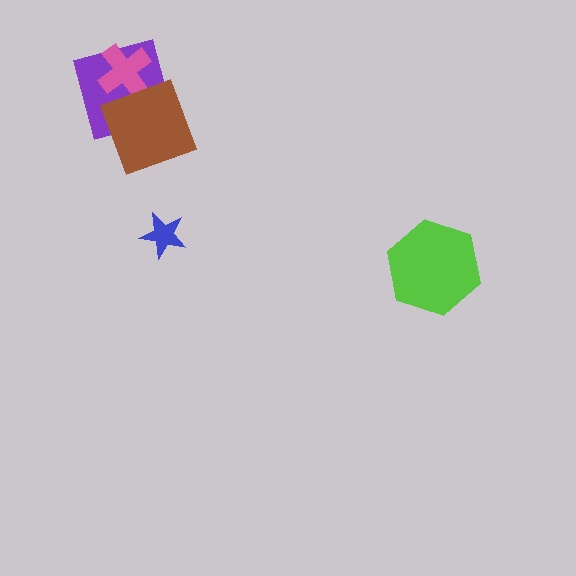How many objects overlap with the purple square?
2 objects overlap with the purple square.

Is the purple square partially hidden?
Yes, it is partially covered by another shape.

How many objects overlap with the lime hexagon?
0 objects overlap with the lime hexagon.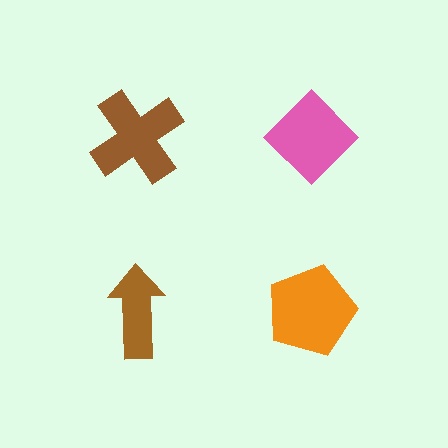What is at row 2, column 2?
An orange pentagon.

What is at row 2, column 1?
A brown arrow.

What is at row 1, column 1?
A brown cross.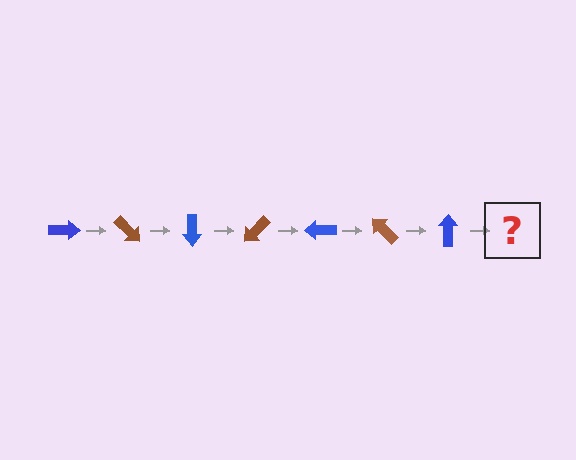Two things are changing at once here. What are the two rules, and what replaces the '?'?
The two rules are that it rotates 45 degrees each step and the color cycles through blue and brown. The '?' should be a brown arrow, rotated 315 degrees from the start.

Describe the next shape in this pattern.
It should be a brown arrow, rotated 315 degrees from the start.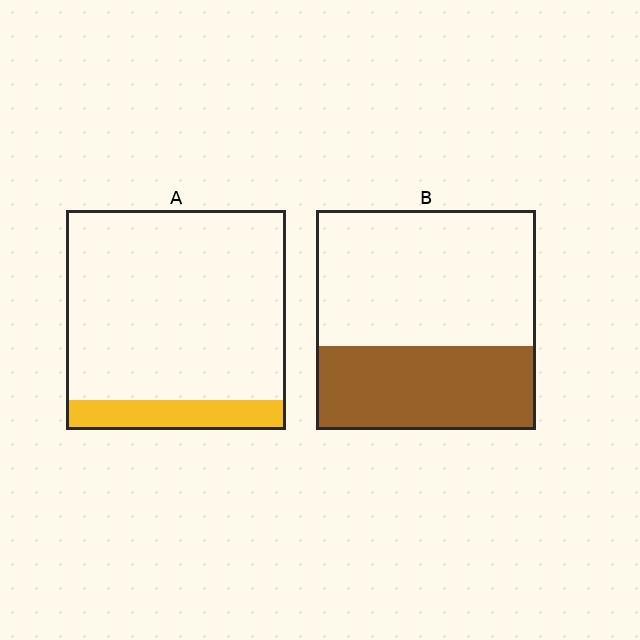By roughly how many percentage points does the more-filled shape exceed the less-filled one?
By roughly 25 percentage points (B over A).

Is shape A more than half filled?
No.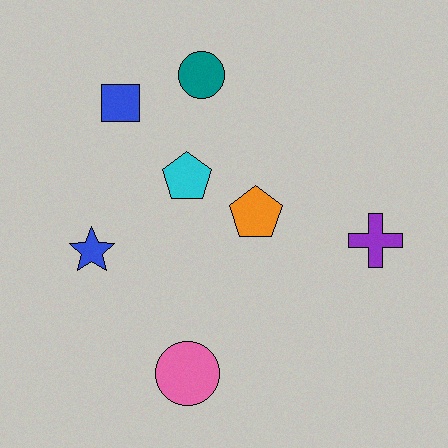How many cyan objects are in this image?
There is 1 cyan object.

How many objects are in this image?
There are 7 objects.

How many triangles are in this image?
There are no triangles.